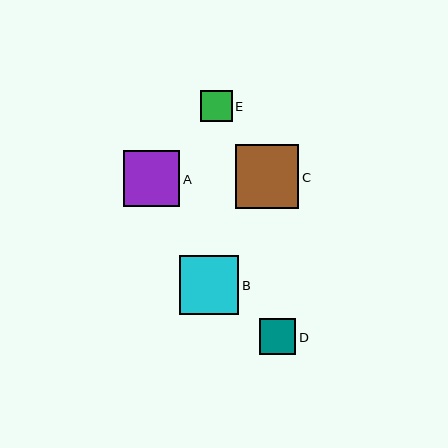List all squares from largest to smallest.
From largest to smallest: C, B, A, D, E.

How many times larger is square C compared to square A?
Square C is approximately 1.1 times the size of square A.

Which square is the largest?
Square C is the largest with a size of approximately 63 pixels.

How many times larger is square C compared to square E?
Square C is approximately 2.0 times the size of square E.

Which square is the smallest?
Square E is the smallest with a size of approximately 32 pixels.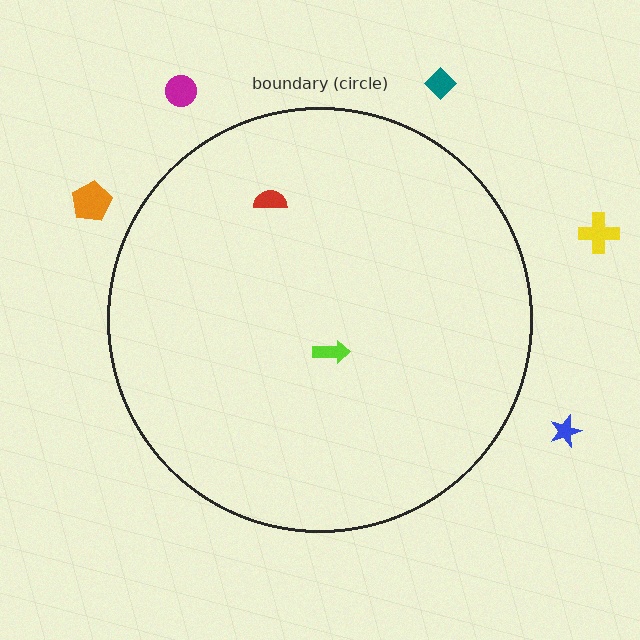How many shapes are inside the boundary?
2 inside, 5 outside.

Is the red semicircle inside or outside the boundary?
Inside.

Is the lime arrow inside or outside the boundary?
Inside.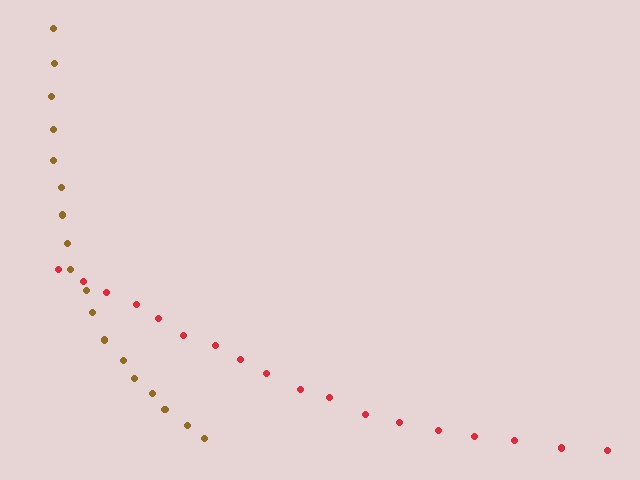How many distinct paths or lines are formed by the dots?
There are 2 distinct paths.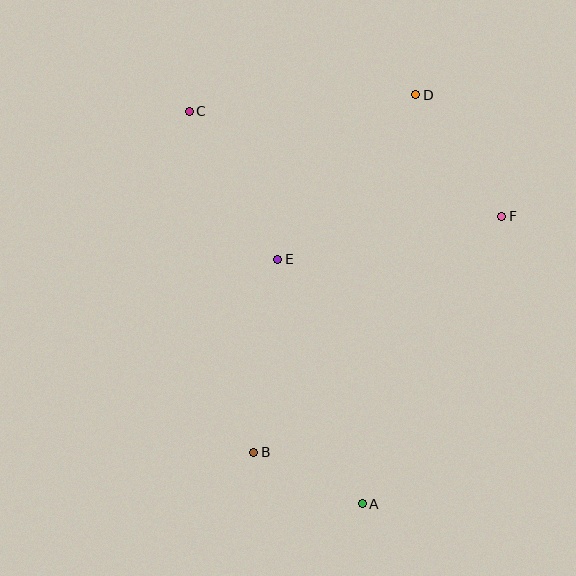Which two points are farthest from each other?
Points A and C are farthest from each other.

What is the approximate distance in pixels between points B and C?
The distance between B and C is approximately 347 pixels.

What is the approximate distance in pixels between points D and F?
The distance between D and F is approximately 149 pixels.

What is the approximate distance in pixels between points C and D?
The distance between C and D is approximately 227 pixels.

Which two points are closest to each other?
Points A and B are closest to each other.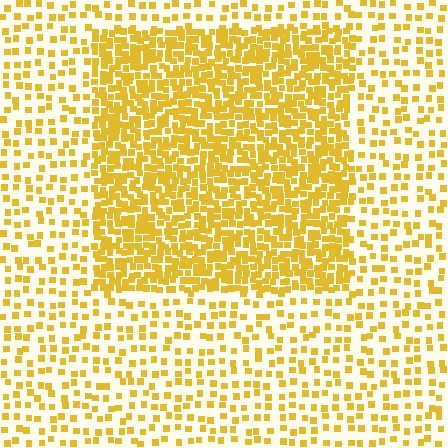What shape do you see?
I see a rectangle.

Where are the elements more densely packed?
The elements are more densely packed inside the rectangle boundary.